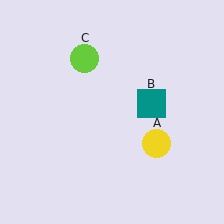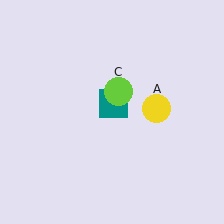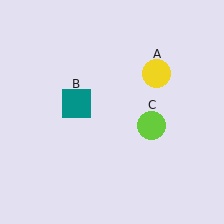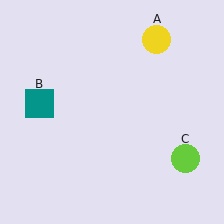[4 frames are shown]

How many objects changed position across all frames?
3 objects changed position: yellow circle (object A), teal square (object B), lime circle (object C).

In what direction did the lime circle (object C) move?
The lime circle (object C) moved down and to the right.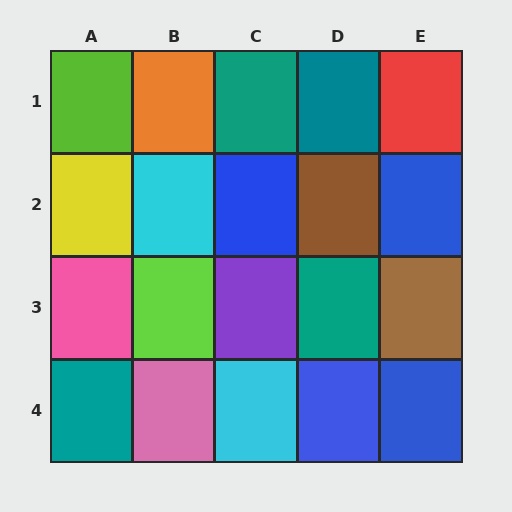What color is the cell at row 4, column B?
Pink.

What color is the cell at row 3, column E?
Brown.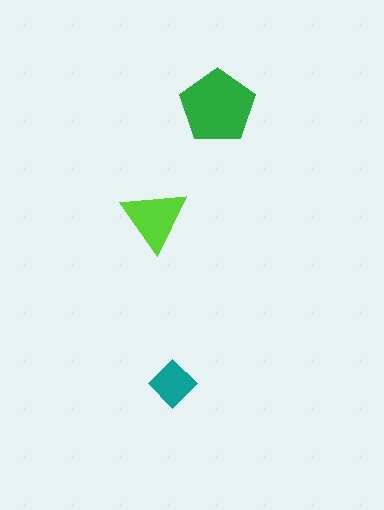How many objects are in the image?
There are 3 objects in the image.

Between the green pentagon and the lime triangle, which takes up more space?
The green pentagon.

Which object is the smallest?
The teal diamond.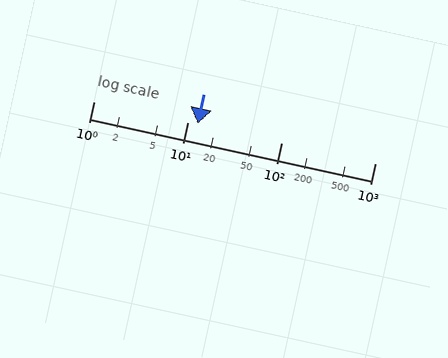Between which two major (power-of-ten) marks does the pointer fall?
The pointer is between 10 and 100.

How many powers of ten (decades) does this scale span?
The scale spans 3 decades, from 1 to 1000.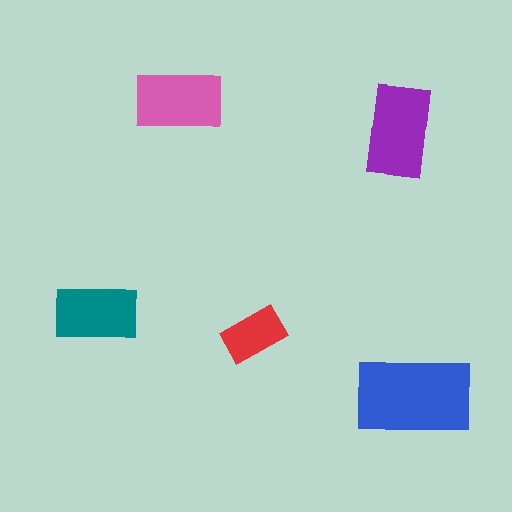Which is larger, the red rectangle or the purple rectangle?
The purple one.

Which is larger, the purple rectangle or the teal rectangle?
The purple one.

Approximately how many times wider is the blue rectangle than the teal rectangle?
About 1.5 times wider.